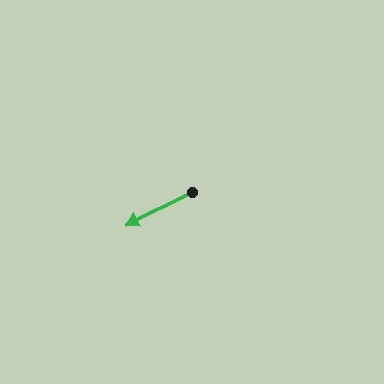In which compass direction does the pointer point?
Southwest.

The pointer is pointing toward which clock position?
Roughly 8 o'clock.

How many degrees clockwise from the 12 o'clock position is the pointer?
Approximately 243 degrees.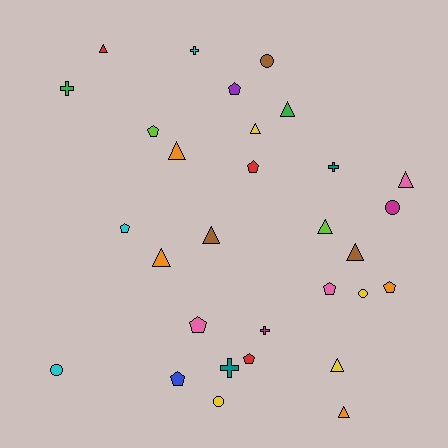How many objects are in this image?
There are 30 objects.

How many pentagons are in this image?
There are 9 pentagons.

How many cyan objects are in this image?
There are 3 cyan objects.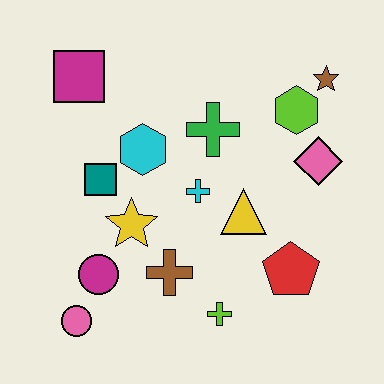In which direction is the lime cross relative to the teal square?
The lime cross is below the teal square.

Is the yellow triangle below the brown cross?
No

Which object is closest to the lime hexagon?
The brown star is closest to the lime hexagon.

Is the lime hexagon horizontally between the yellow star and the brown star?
Yes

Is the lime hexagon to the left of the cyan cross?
No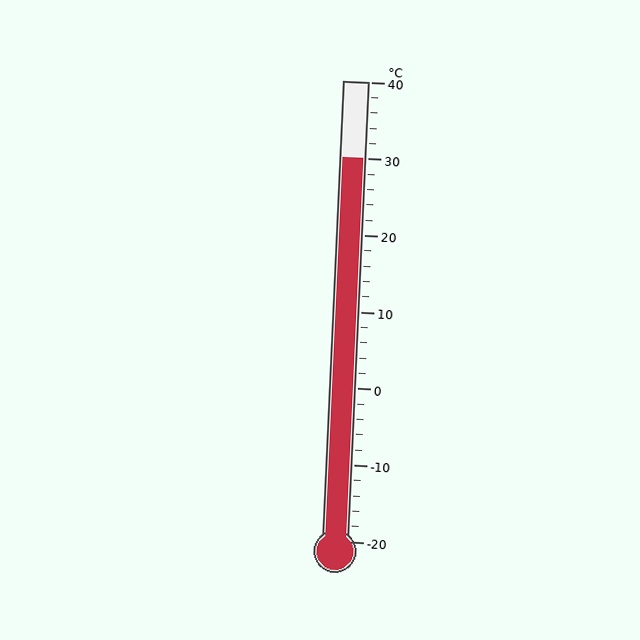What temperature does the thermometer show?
The thermometer shows approximately 30°C.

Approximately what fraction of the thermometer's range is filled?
The thermometer is filled to approximately 85% of its range.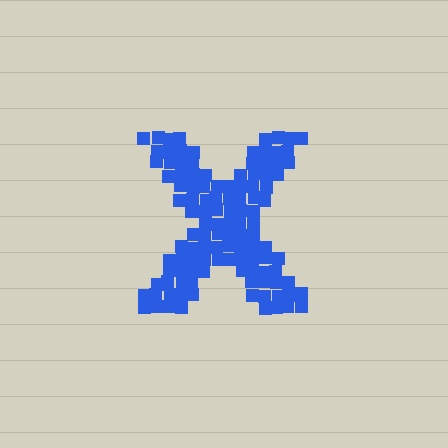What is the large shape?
The large shape is the letter X.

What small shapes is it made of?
It is made of small squares.